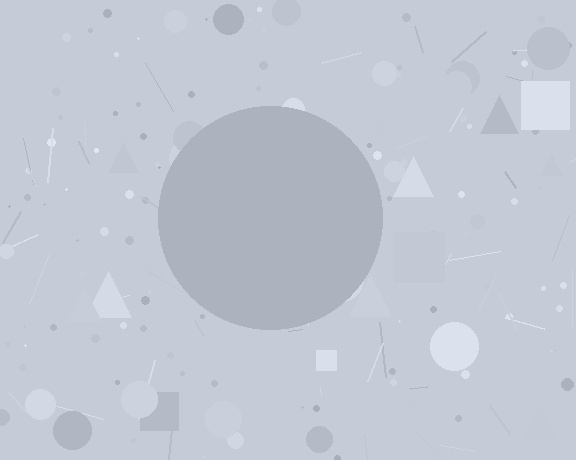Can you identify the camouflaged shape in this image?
The camouflaged shape is a circle.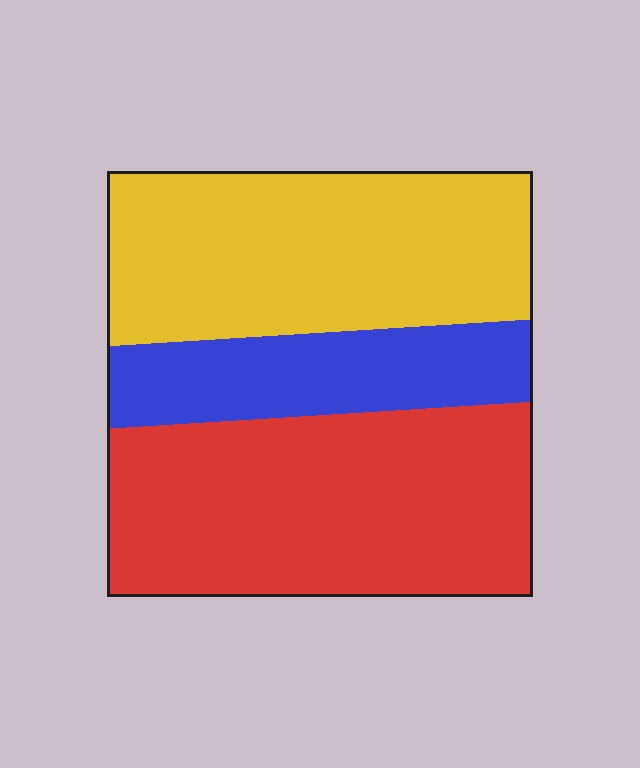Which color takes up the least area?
Blue, at roughly 20%.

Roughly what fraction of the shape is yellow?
Yellow covers 38% of the shape.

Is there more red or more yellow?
Red.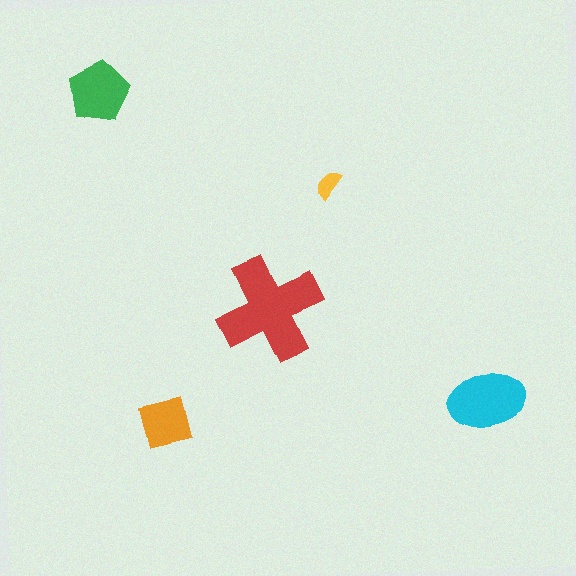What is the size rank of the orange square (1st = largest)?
4th.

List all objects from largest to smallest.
The red cross, the cyan ellipse, the green pentagon, the orange square, the yellow semicircle.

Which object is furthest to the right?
The cyan ellipse is rightmost.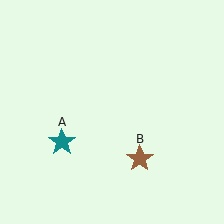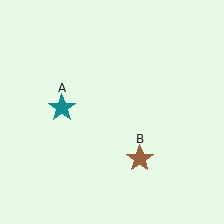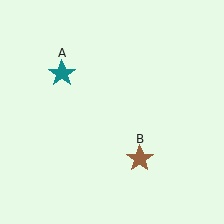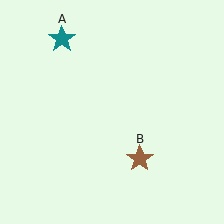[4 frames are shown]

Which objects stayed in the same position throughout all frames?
Brown star (object B) remained stationary.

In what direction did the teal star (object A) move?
The teal star (object A) moved up.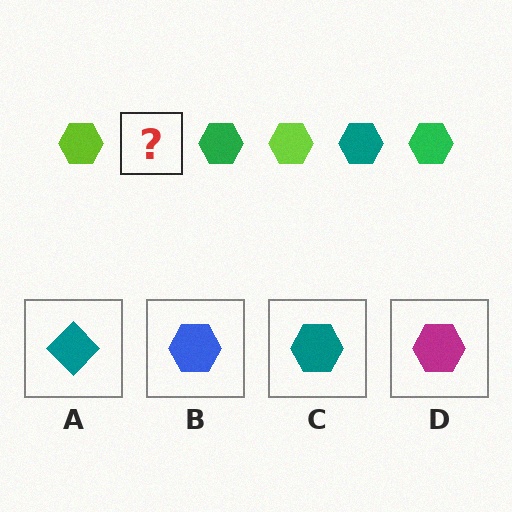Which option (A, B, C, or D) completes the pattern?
C.